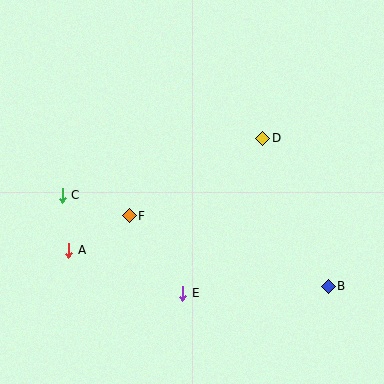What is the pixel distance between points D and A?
The distance between D and A is 224 pixels.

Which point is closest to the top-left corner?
Point C is closest to the top-left corner.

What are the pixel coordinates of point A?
Point A is at (69, 250).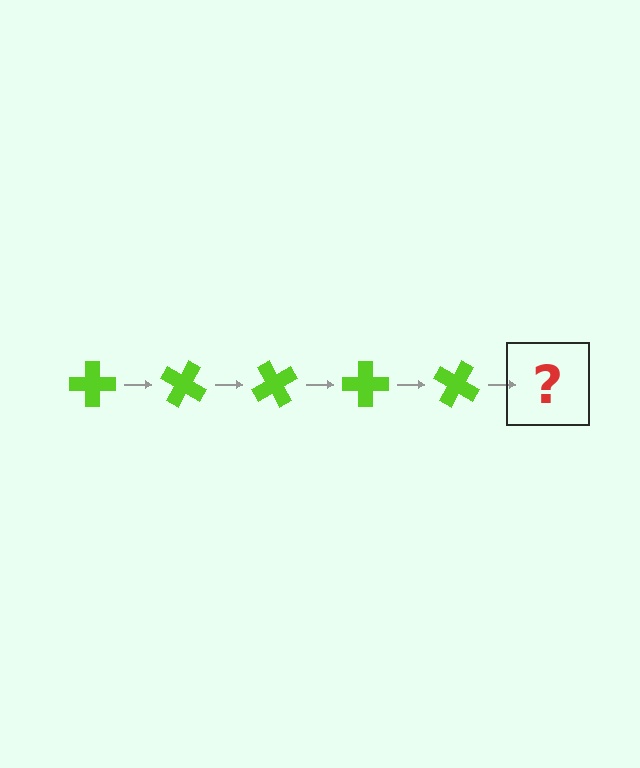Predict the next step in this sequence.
The next step is a lime cross rotated 150 degrees.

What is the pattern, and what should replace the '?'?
The pattern is that the cross rotates 30 degrees each step. The '?' should be a lime cross rotated 150 degrees.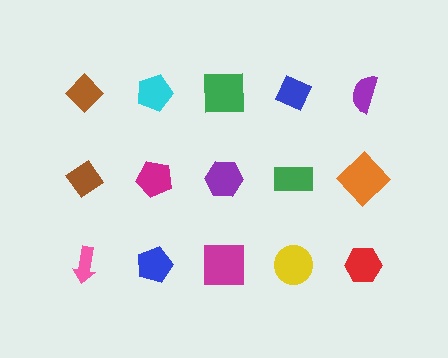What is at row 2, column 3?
A purple hexagon.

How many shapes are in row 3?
5 shapes.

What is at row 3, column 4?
A yellow circle.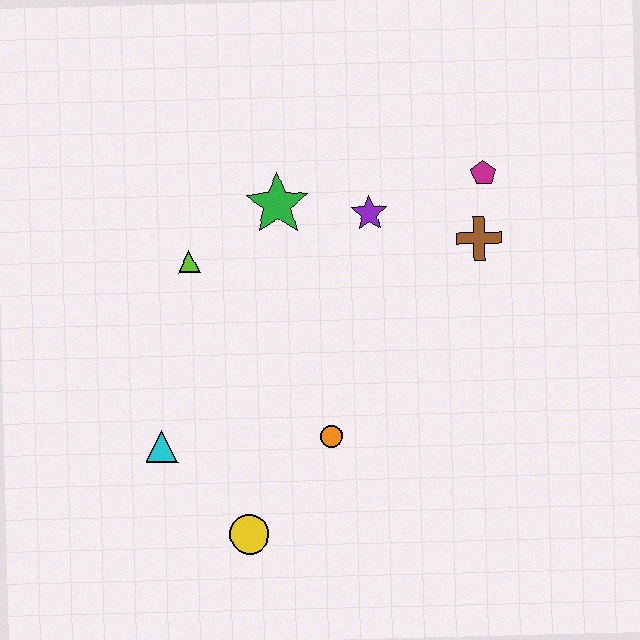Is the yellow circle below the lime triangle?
Yes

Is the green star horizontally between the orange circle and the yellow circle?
Yes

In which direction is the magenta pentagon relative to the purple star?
The magenta pentagon is to the right of the purple star.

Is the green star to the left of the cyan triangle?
No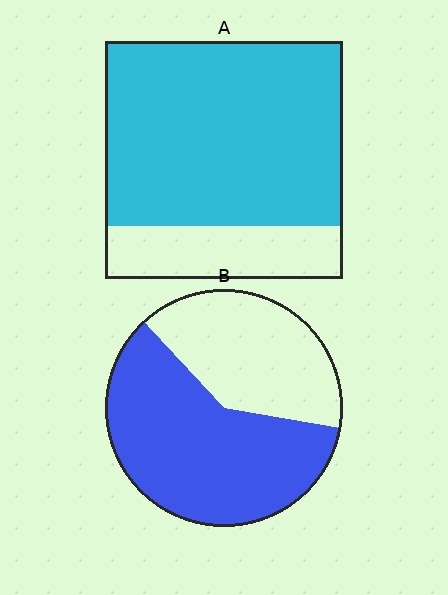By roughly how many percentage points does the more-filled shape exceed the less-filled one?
By roughly 15 percentage points (A over B).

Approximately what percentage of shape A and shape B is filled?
A is approximately 80% and B is approximately 60%.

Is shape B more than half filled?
Yes.